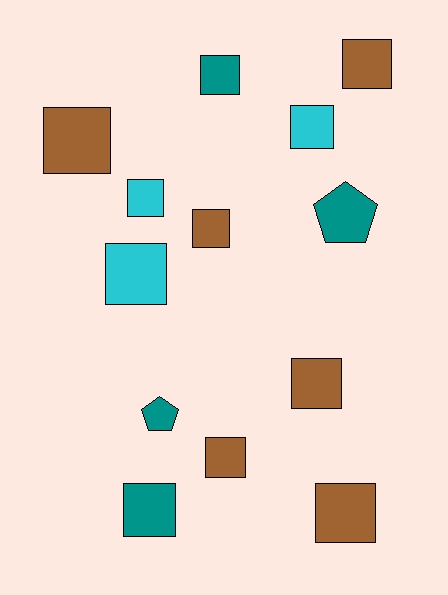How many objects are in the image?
There are 13 objects.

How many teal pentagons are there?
There are 2 teal pentagons.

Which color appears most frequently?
Brown, with 6 objects.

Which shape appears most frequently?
Square, with 11 objects.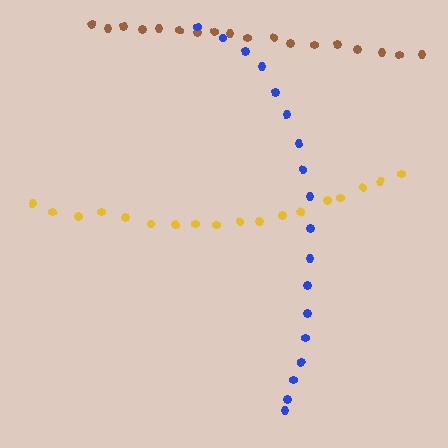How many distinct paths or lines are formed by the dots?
There are 3 distinct paths.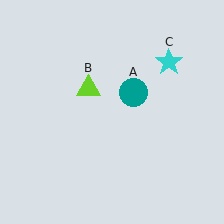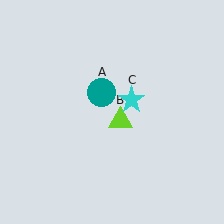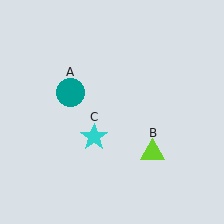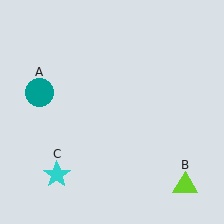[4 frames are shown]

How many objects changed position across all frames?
3 objects changed position: teal circle (object A), lime triangle (object B), cyan star (object C).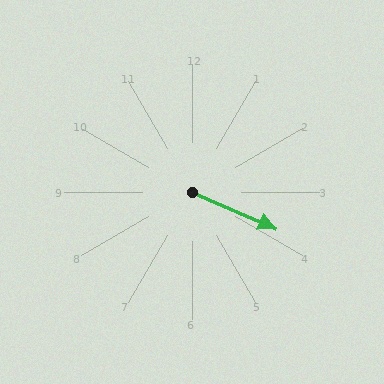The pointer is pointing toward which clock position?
Roughly 4 o'clock.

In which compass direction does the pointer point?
Southeast.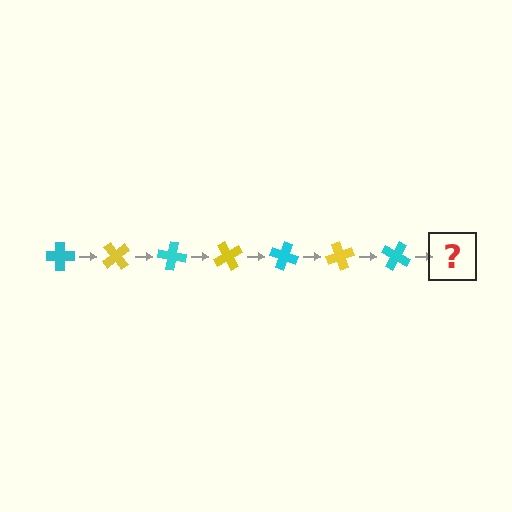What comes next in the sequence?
The next element should be a yellow cross, rotated 350 degrees from the start.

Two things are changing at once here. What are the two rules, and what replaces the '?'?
The two rules are that it rotates 50 degrees each step and the color cycles through cyan and yellow. The '?' should be a yellow cross, rotated 350 degrees from the start.